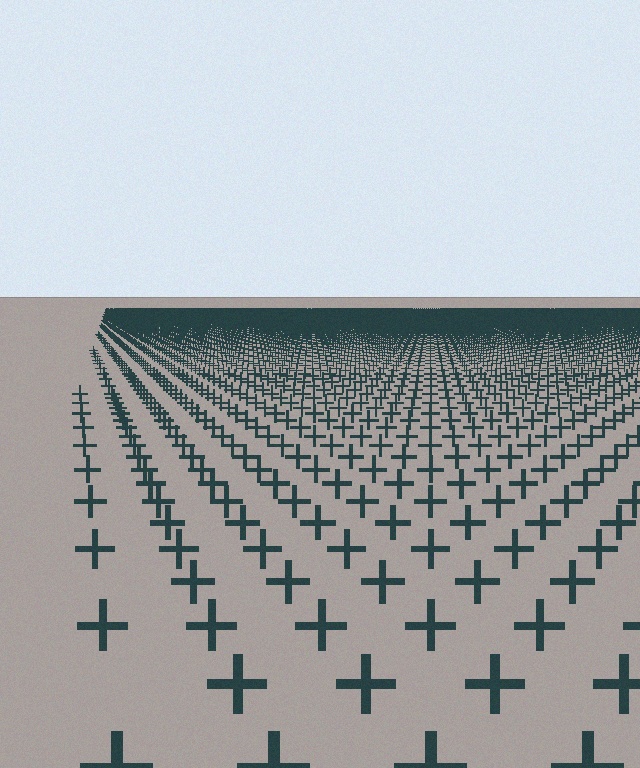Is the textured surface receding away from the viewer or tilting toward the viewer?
The surface is receding away from the viewer. Texture elements get smaller and denser toward the top.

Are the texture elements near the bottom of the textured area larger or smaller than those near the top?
Larger. Near the bottom, elements are closer to the viewer and appear at a bigger on-screen size.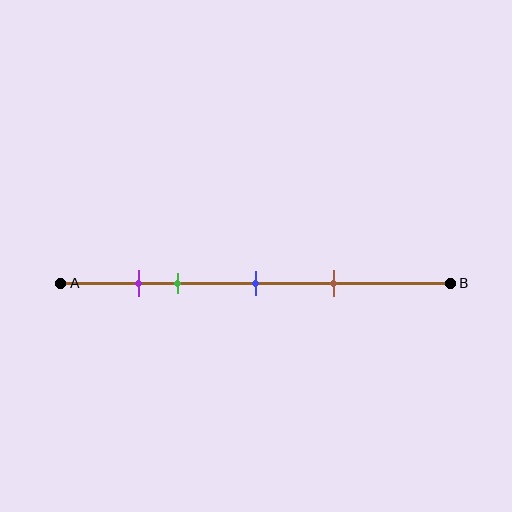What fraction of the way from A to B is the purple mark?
The purple mark is approximately 20% (0.2) of the way from A to B.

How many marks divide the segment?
There are 4 marks dividing the segment.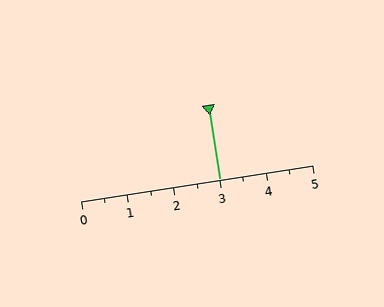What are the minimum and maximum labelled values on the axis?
The axis runs from 0 to 5.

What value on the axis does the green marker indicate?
The marker indicates approximately 3.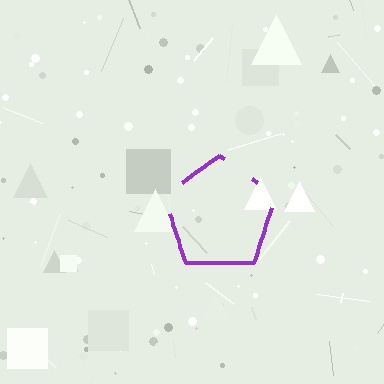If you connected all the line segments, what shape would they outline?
They would outline a pentagon.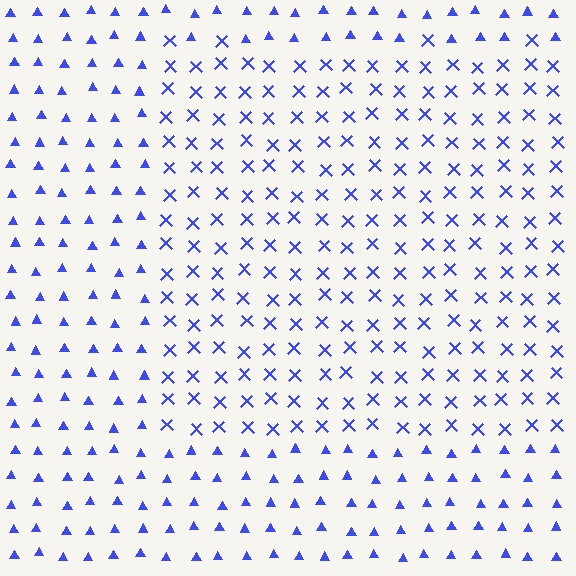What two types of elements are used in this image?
The image uses X marks inside the rectangle region and triangles outside it.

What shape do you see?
I see a rectangle.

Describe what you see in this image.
The image is filled with small blue elements arranged in a uniform grid. A rectangle-shaped region contains X marks, while the surrounding area contains triangles. The boundary is defined purely by the change in element shape.